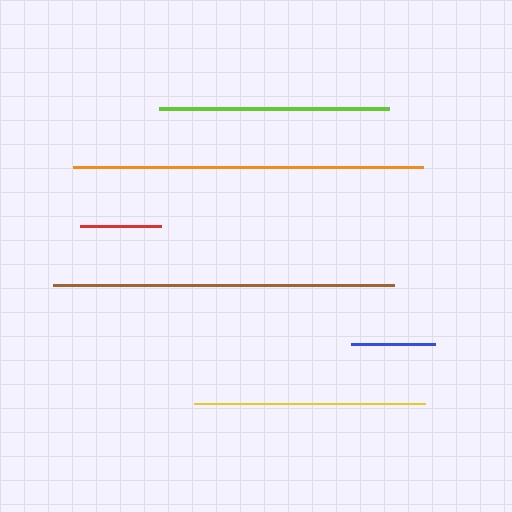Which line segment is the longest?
The orange line is the longest at approximately 350 pixels.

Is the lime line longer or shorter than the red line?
The lime line is longer than the red line.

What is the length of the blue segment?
The blue segment is approximately 85 pixels long.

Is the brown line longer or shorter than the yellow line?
The brown line is longer than the yellow line.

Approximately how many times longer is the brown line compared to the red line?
The brown line is approximately 4.2 times the length of the red line.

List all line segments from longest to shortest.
From longest to shortest: orange, brown, yellow, lime, blue, red.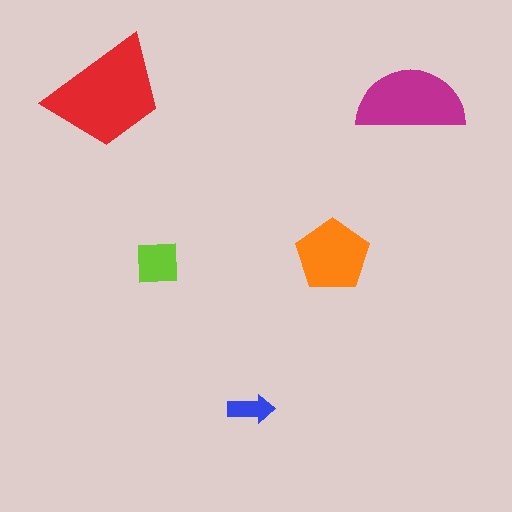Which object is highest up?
The red trapezoid is topmost.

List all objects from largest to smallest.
The red trapezoid, the magenta semicircle, the orange pentagon, the lime square, the blue arrow.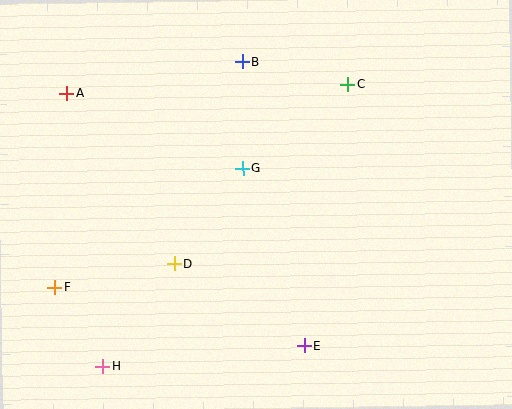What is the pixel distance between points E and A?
The distance between E and A is 347 pixels.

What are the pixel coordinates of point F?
Point F is at (55, 287).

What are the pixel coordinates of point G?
Point G is at (243, 168).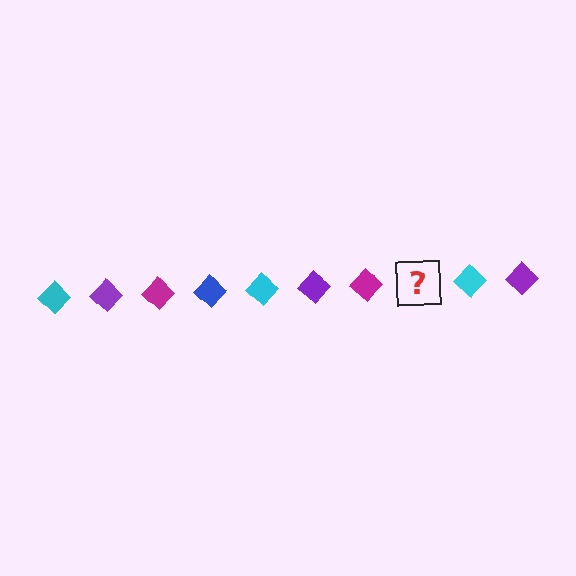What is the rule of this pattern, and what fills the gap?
The rule is that the pattern cycles through cyan, purple, magenta, blue diamonds. The gap should be filled with a blue diamond.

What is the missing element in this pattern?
The missing element is a blue diamond.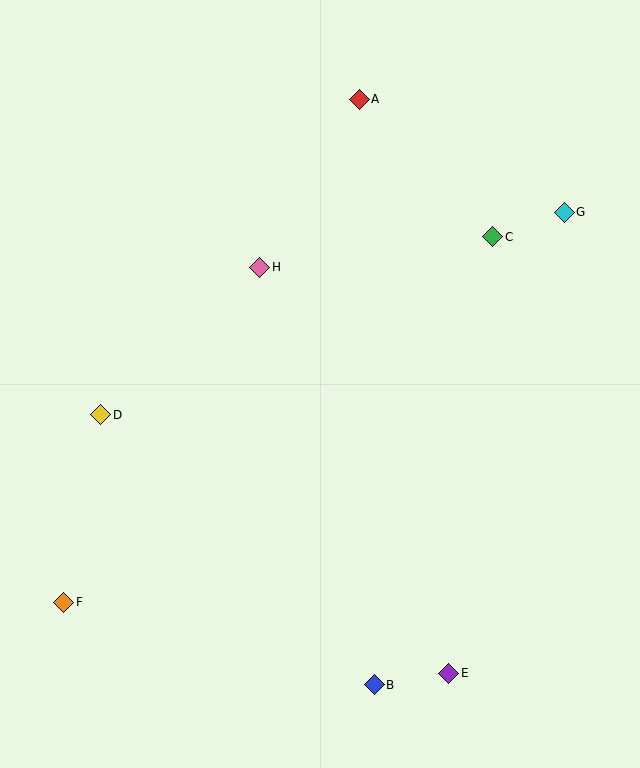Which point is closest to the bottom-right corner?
Point E is closest to the bottom-right corner.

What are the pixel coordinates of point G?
Point G is at (564, 212).